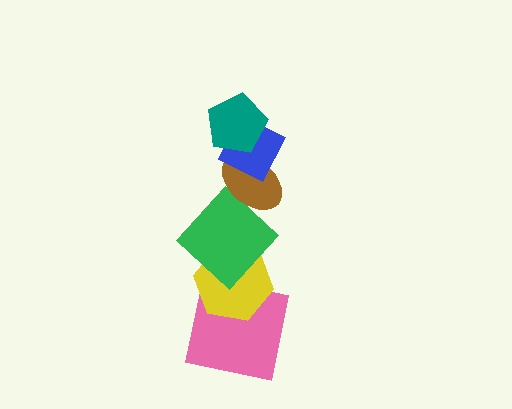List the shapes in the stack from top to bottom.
From top to bottom: the teal pentagon, the blue diamond, the brown ellipse, the green diamond, the yellow hexagon, the pink square.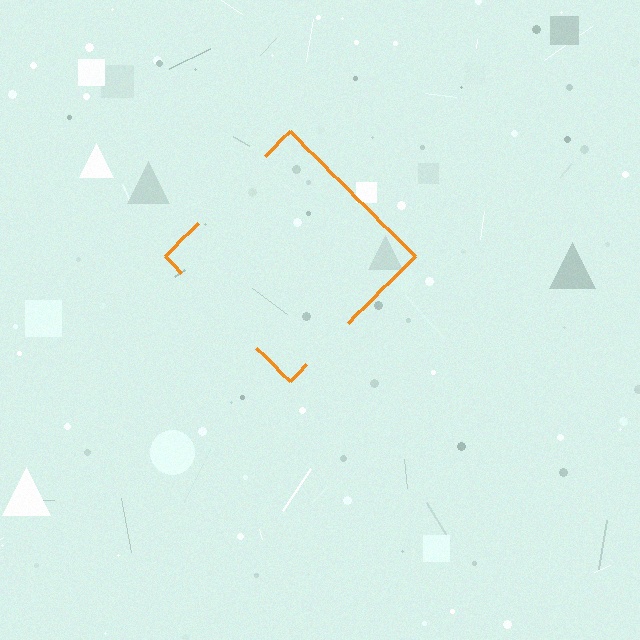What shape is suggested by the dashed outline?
The dashed outline suggests a diamond.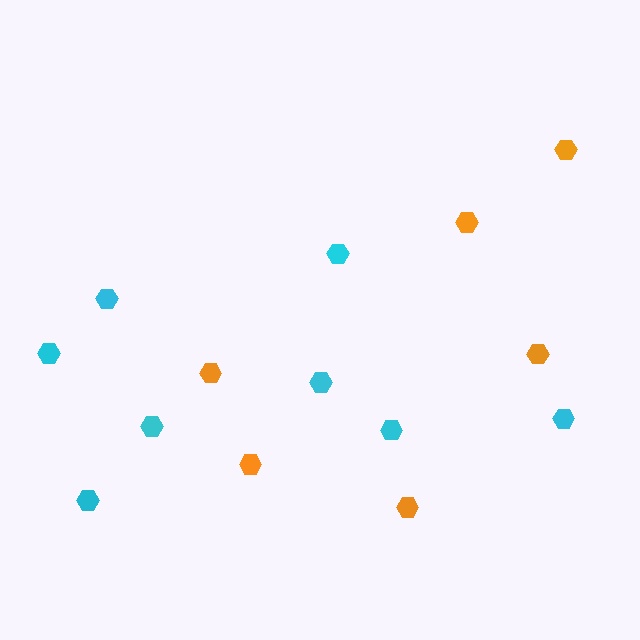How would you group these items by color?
There are 2 groups: one group of orange hexagons (6) and one group of cyan hexagons (8).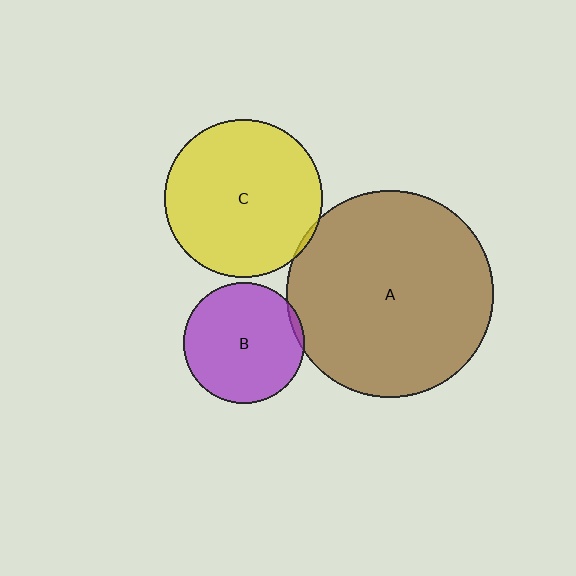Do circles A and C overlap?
Yes.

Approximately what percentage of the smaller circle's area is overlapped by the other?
Approximately 5%.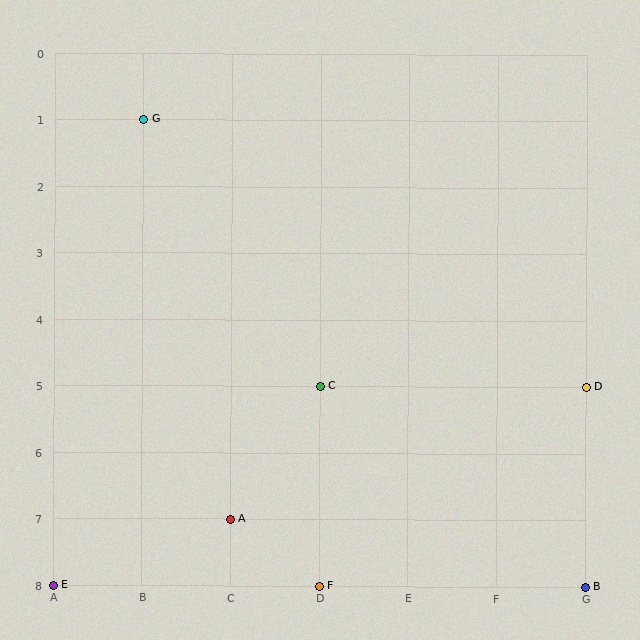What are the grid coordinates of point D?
Point D is at grid coordinates (G, 5).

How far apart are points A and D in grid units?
Points A and D are 4 columns and 2 rows apart (about 4.5 grid units diagonally).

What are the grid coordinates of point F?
Point F is at grid coordinates (D, 8).